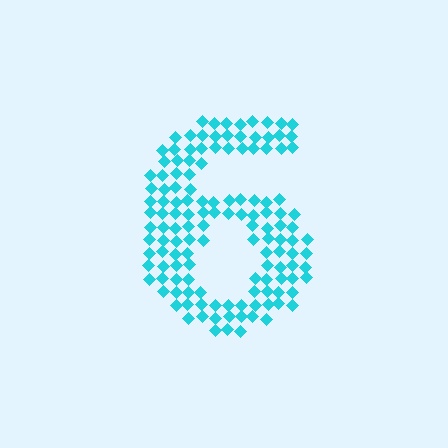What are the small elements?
The small elements are diamonds.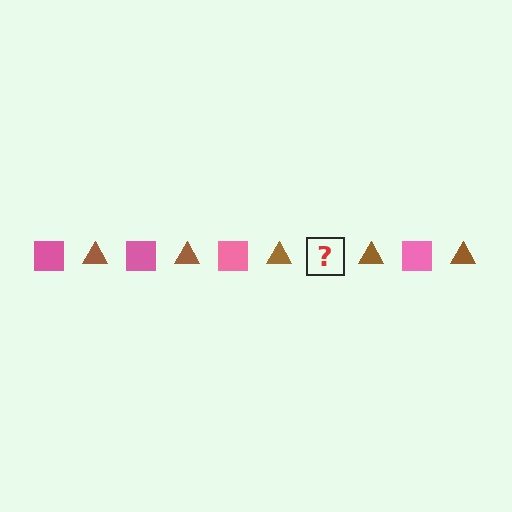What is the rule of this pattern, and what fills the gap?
The rule is that the pattern alternates between pink square and brown triangle. The gap should be filled with a pink square.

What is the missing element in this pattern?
The missing element is a pink square.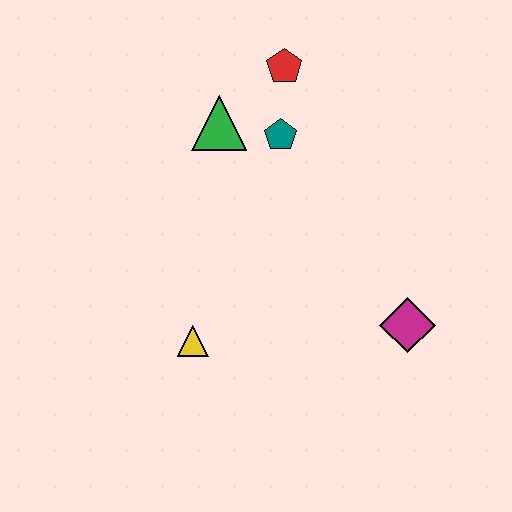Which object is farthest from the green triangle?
The magenta diamond is farthest from the green triangle.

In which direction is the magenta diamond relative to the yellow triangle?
The magenta diamond is to the right of the yellow triangle.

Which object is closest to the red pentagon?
The teal pentagon is closest to the red pentagon.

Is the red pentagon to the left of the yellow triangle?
No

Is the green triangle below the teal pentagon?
No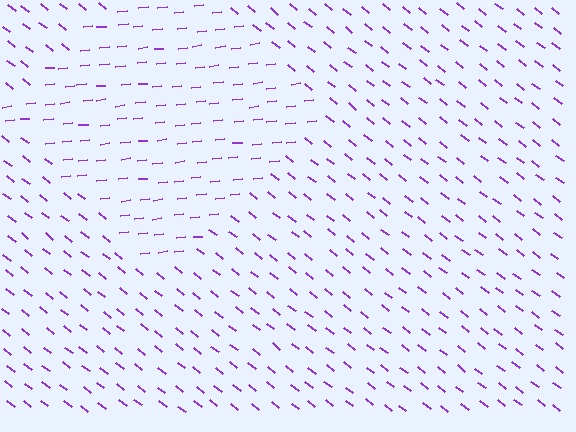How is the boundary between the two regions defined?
The boundary is defined purely by a change in line orientation (approximately 45 degrees difference). All lines are the same color and thickness.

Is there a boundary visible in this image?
Yes, there is a texture boundary formed by a change in line orientation.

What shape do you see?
I see a diamond.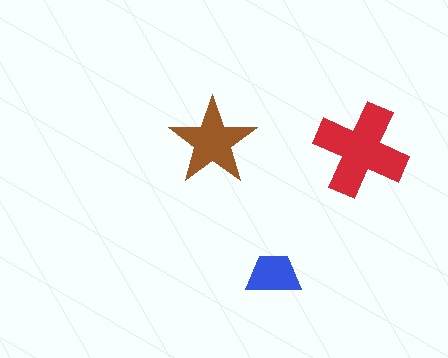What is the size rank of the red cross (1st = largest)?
1st.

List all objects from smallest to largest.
The blue trapezoid, the brown star, the red cross.